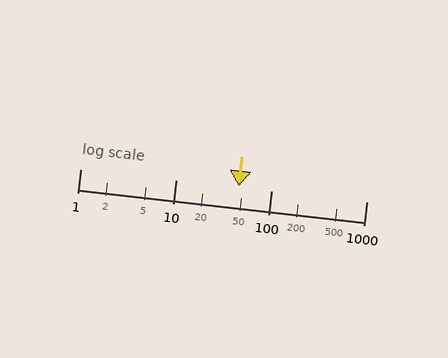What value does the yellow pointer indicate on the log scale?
The pointer indicates approximately 46.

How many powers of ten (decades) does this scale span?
The scale spans 3 decades, from 1 to 1000.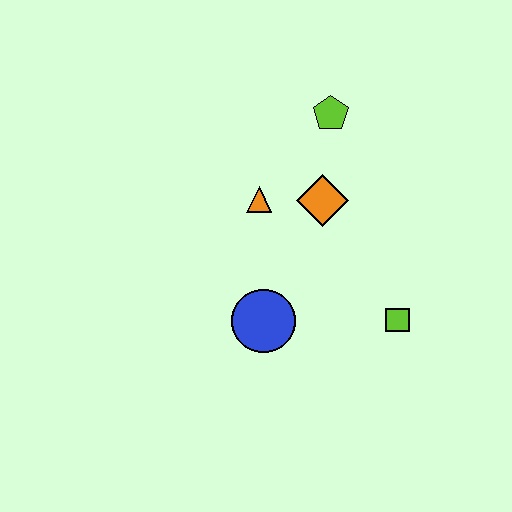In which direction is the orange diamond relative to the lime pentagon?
The orange diamond is below the lime pentagon.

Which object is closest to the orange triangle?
The orange diamond is closest to the orange triangle.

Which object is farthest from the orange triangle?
The lime square is farthest from the orange triangle.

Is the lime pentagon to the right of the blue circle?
Yes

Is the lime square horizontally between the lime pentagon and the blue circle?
No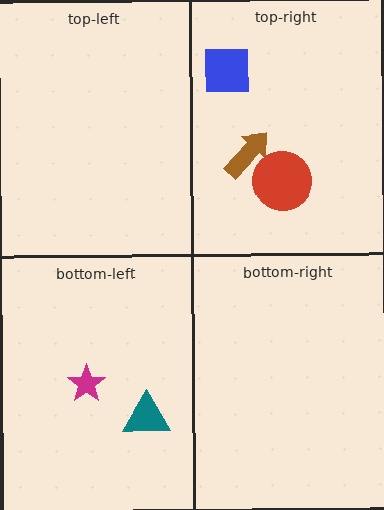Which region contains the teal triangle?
The bottom-left region.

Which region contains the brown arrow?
The top-right region.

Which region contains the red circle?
The top-right region.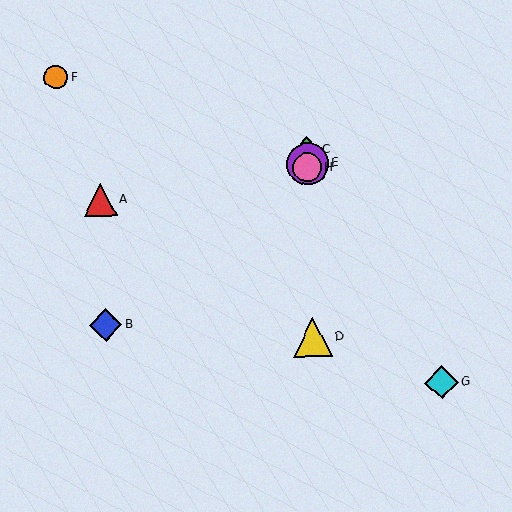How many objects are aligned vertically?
4 objects (C, D, E, H) are aligned vertically.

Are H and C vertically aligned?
Yes, both are at x≈307.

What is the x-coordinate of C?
Object C is at x≈307.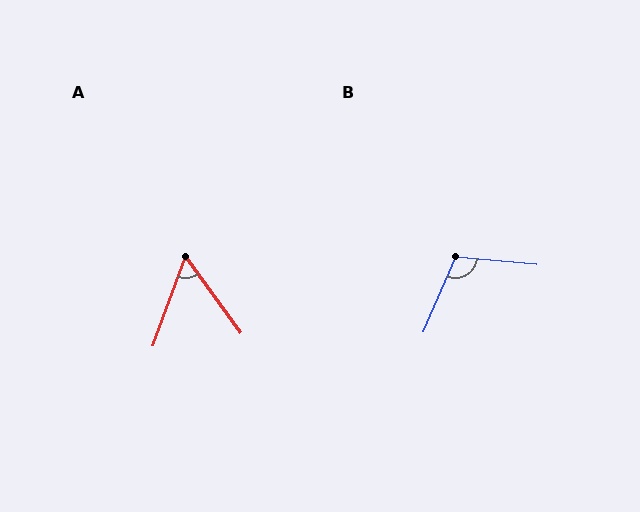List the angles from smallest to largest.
A (56°), B (108°).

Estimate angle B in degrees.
Approximately 108 degrees.